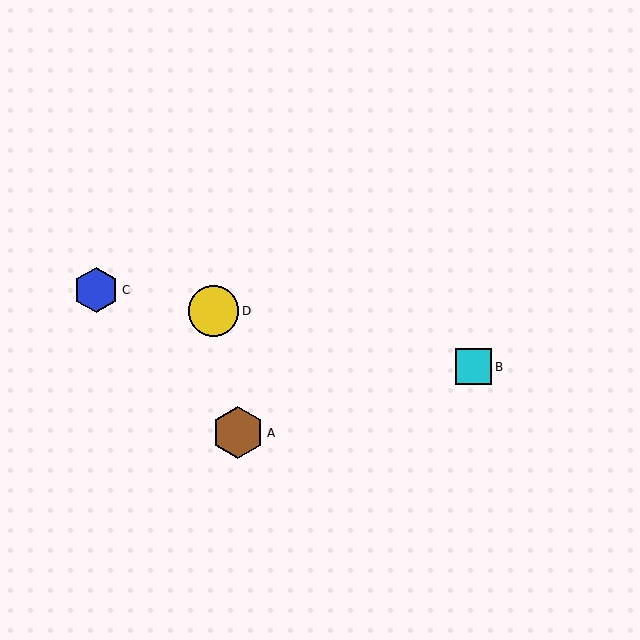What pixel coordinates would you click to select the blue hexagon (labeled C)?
Click at (96, 290) to select the blue hexagon C.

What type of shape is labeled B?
Shape B is a cyan square.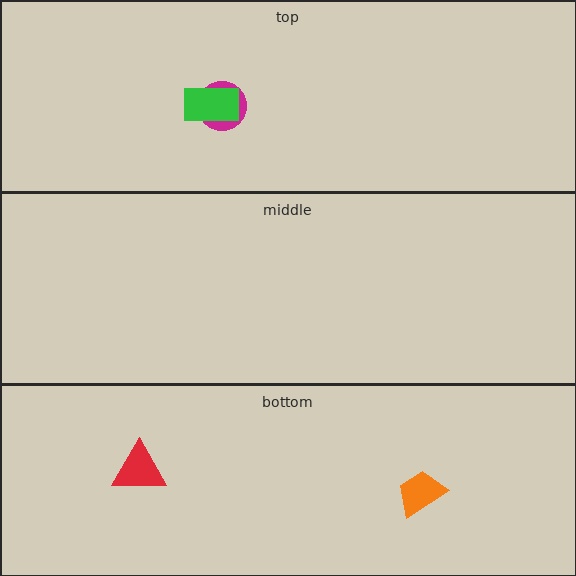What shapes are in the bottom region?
The orange trapezoid, the red triangle.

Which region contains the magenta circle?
The top region.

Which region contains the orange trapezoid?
The bottom region.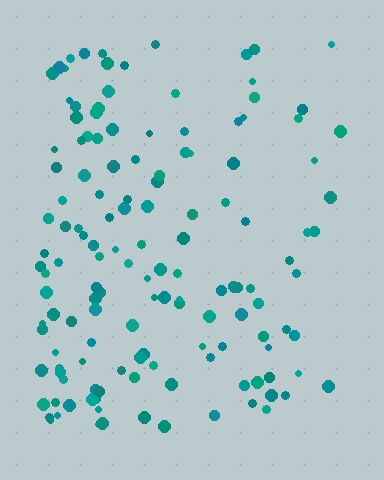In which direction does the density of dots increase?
From right to left, with the left side densest.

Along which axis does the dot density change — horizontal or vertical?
Horizontal.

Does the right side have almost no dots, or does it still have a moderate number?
Still a moderate number, just noticeably fewer than the left.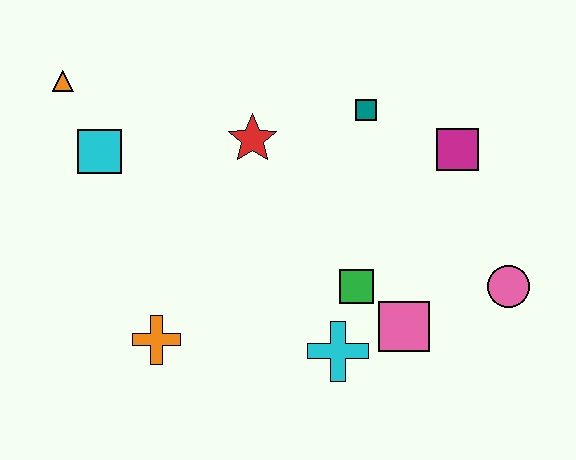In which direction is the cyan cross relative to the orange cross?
The cyan cross is to the right of the orange cross.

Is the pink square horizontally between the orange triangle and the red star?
No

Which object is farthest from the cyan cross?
The orange triangle is farthest from the cyan cross.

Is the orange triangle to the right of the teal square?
No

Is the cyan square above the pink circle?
Yes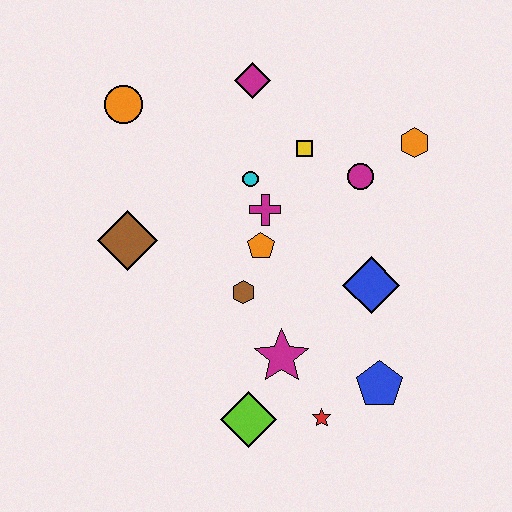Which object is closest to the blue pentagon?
The red star is closest to the blue pentagon.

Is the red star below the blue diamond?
Yes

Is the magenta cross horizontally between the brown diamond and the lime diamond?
No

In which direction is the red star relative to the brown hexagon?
The red star is below the brown hexagon.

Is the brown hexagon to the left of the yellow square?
Yes